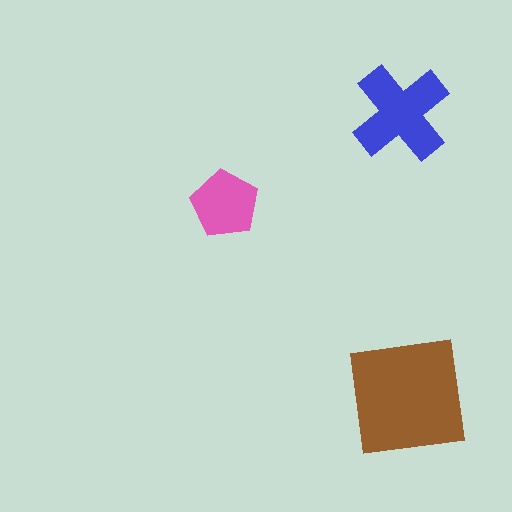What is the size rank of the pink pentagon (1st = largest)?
3rd.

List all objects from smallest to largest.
The pink pentagon, the blue cross, the brown square.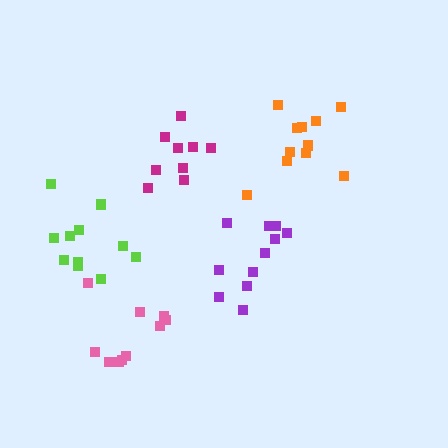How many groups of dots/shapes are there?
There are 5 groups.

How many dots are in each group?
Group 1: 12 dots, Group 2: 11 dots, Group 3: 12 dots, Group 4: 10 dots, Group 5: 9 dots (54 total).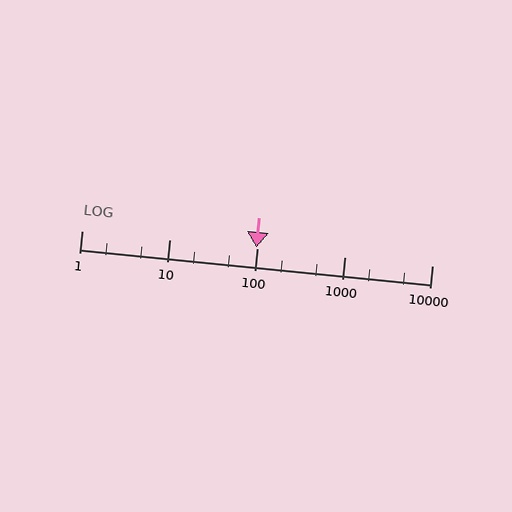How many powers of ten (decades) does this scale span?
The scale spans 4 decades, from 1 to 10000.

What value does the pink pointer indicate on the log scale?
The pointer indicates approximately 98.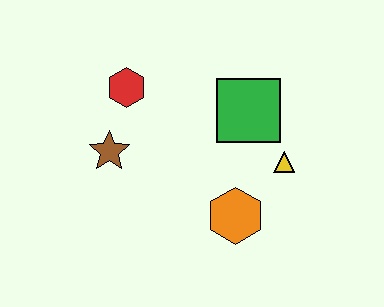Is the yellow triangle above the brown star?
No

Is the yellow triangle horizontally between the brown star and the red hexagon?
No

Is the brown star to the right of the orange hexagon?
No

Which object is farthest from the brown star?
The yellow triangle is farthest from the brown star.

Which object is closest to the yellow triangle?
The green square is closest to the yellow triangle.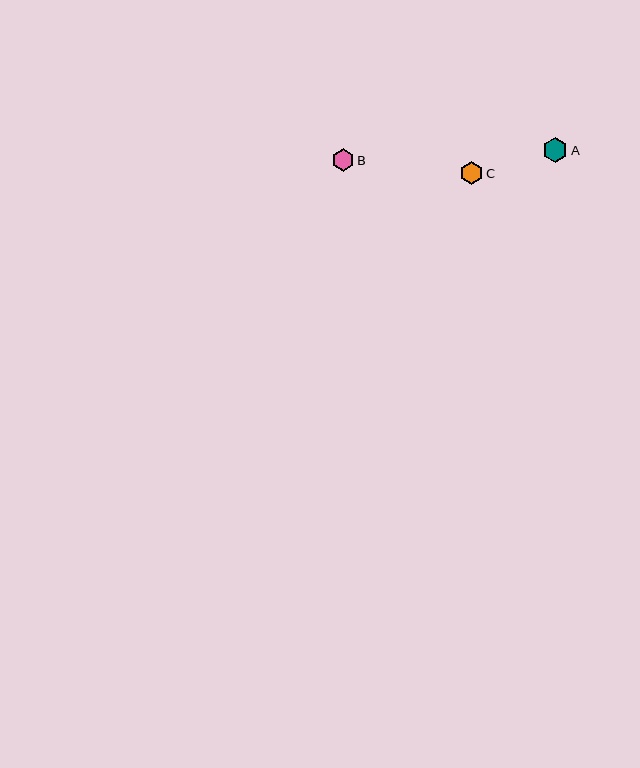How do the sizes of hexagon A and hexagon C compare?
Hexagon A and hexagon C are approximately the same size.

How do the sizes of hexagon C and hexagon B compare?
Hexagon C and hexagon B are approximately the same size.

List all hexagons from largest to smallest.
From largest to smallest: A, C, B.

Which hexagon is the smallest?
Hexagon B is the smallest with a size of approximately 22 pixels.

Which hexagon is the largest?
Hexagon A is the largest with a size of approximately 25 pixels.